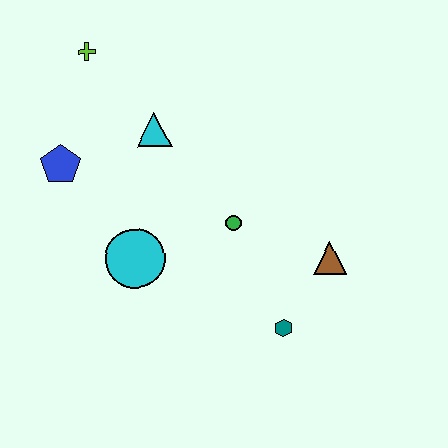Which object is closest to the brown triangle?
The teal hexagon is closest to the brown triangle.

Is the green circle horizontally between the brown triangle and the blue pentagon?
Yes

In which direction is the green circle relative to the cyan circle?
The green circle is to the right of the cyan circle.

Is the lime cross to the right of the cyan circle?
No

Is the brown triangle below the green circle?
Yes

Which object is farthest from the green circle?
The lime cross is farthest from the green circle.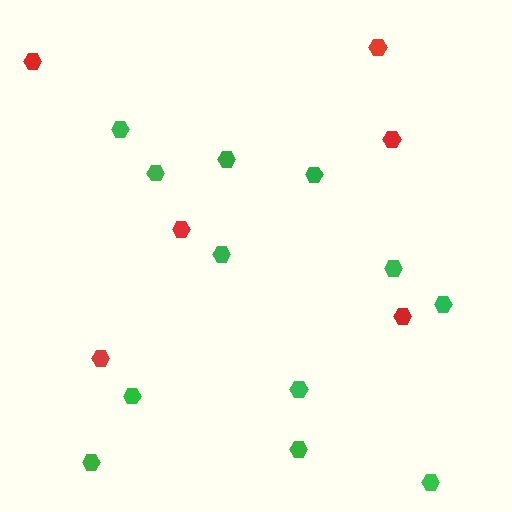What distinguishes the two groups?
There are 2 groups: one group of green hexagons (12) and one group of red hexagons (6).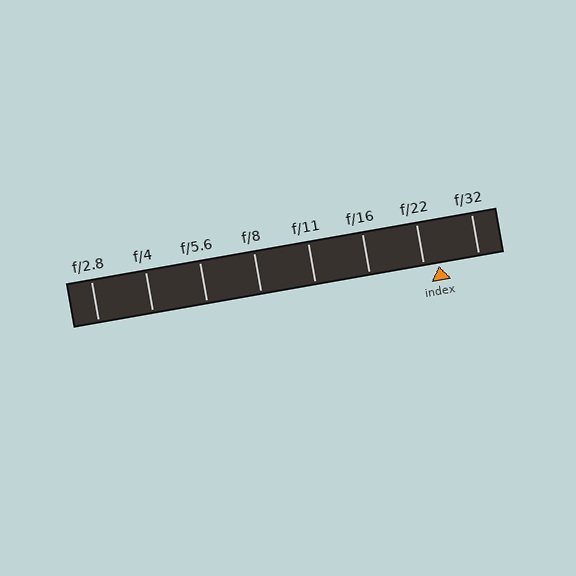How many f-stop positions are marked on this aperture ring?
There are 8 f-stop positions marked.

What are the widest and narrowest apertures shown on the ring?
The widest aperture shown is f/2.8 and the narrowest is f/32.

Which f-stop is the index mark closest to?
The index mark is closest to f/22.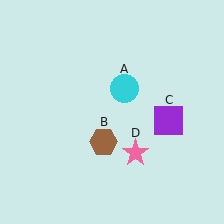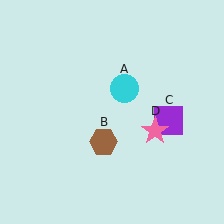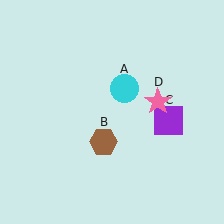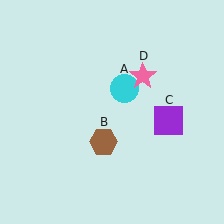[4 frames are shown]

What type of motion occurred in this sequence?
The pink star (object D) rotated counterclockwise around the center of the scene.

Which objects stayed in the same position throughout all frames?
Cyan circle (object A) and brown hexagon (object B) and purple square (object C) remained stationary.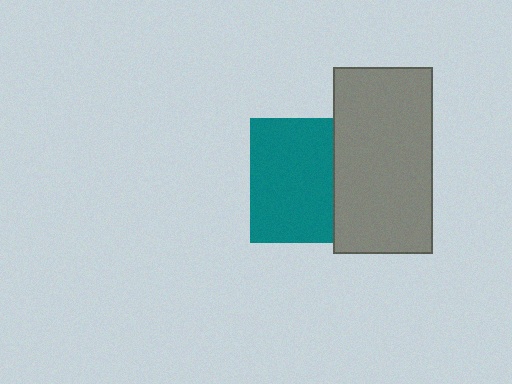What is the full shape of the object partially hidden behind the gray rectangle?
The partially hidden object is a teal square.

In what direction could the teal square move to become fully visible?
The teal square could move left. That would shift it out from behind the gray rectangle entirely.